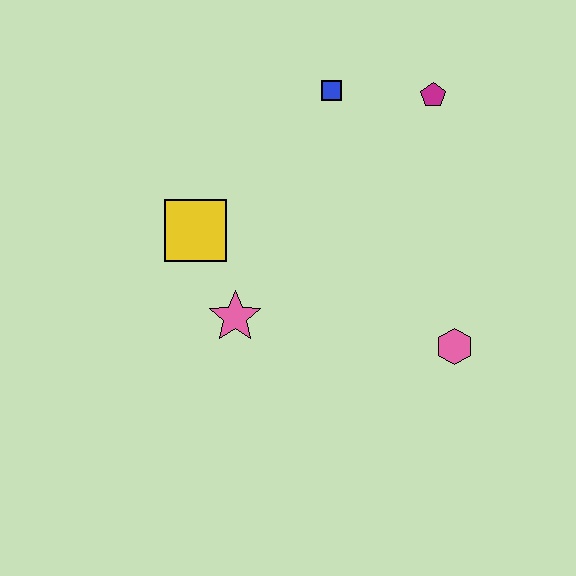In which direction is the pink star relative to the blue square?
The pink star is below the blue square.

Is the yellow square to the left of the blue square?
Yes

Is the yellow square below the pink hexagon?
No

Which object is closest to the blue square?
The magenta pentagon is closest to the blue square.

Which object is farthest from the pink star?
The magenta pentagon is farthest from the pink star.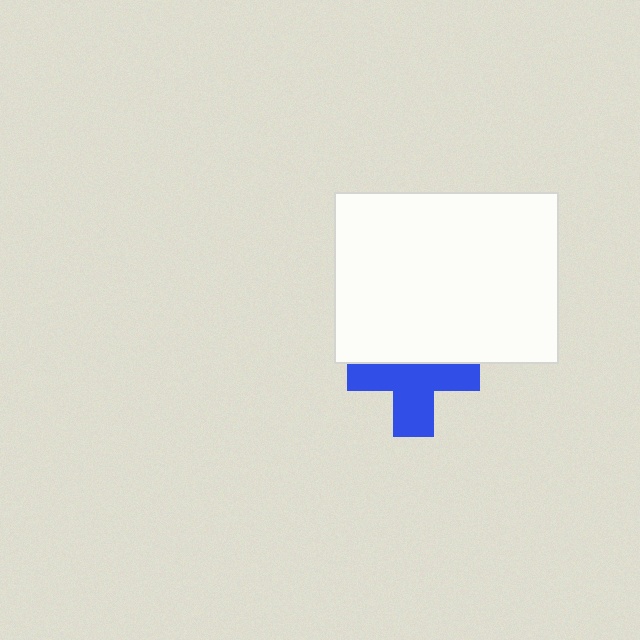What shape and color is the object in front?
The object in front is a white rectangle.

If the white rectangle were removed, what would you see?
You would see the complete blue cross.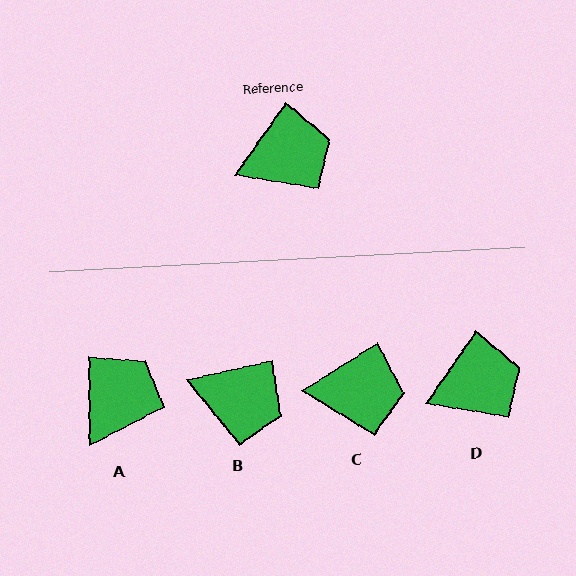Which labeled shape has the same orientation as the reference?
D.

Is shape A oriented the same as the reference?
No, it is off by about 36 degrees.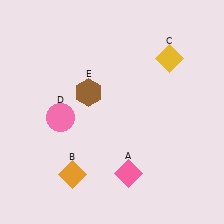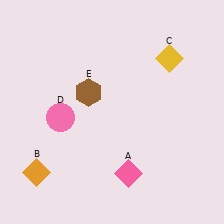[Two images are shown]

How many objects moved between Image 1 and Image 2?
1 object moved between the two images.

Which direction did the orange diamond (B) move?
The orange diamond (B) moved left.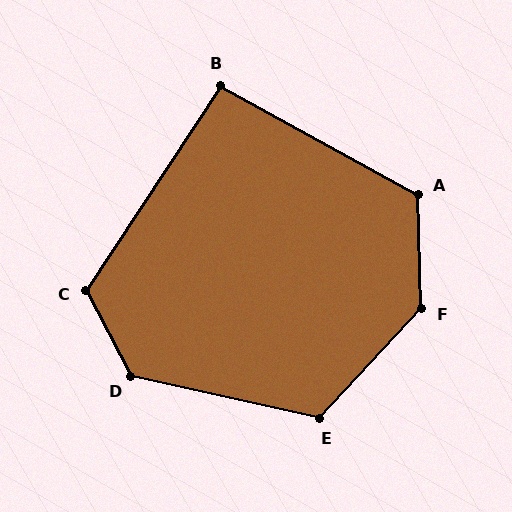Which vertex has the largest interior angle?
F, at approximately 135 degrees.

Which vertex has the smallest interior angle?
B, at approximately 95 degrees.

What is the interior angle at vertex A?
Approximately 120 degrees (obtuse).